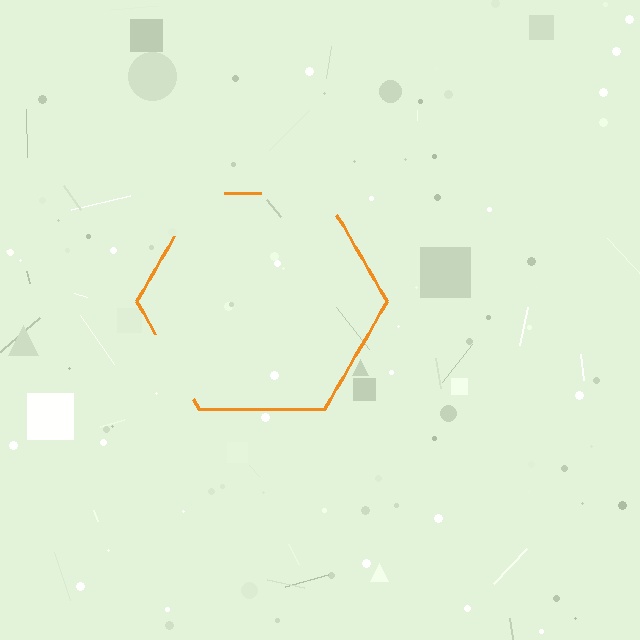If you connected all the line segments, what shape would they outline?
They would outline a hexagon.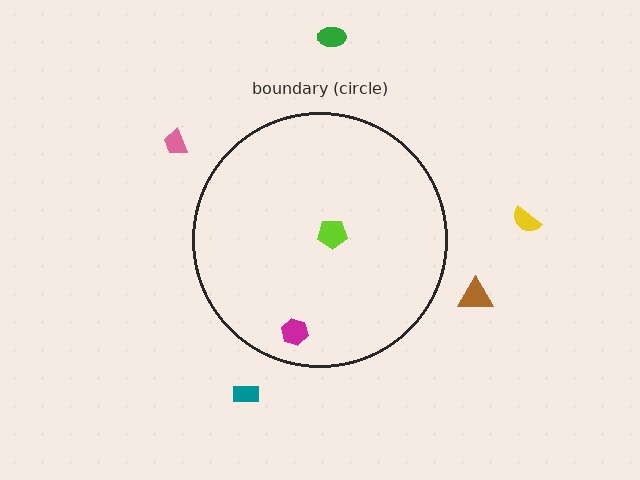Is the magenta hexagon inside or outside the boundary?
Inside.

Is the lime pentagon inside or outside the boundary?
Inside.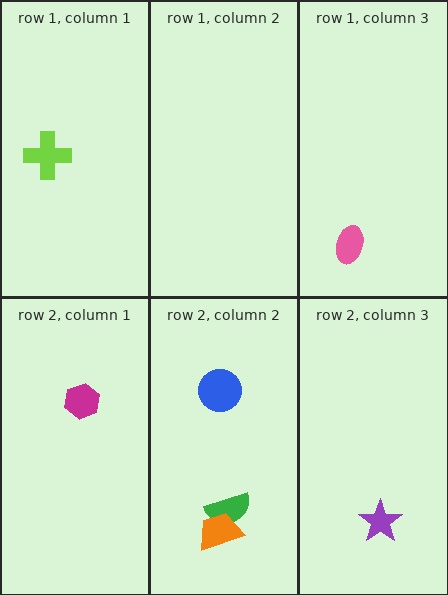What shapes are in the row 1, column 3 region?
The pink ellipse.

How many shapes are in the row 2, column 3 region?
1.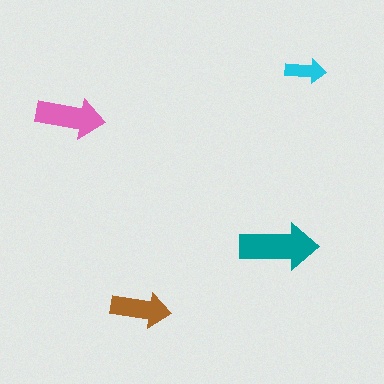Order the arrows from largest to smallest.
the teal one, the pink one, the brown one, the cyan one.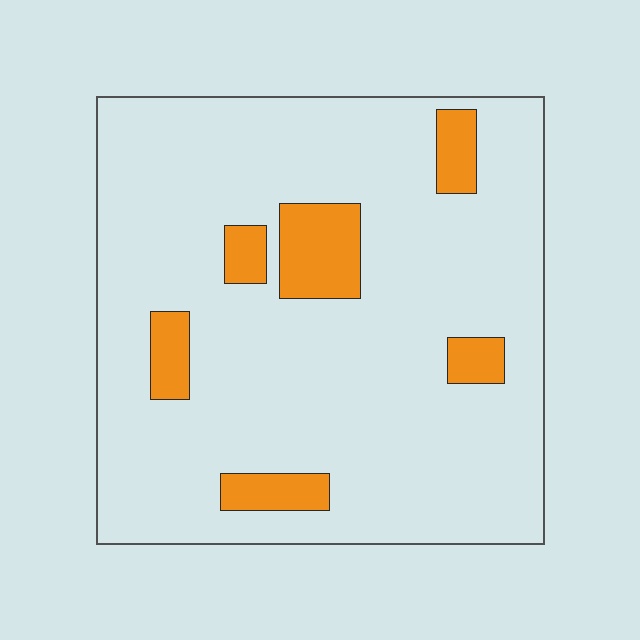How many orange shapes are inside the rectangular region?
6.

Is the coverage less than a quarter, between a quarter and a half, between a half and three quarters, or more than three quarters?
Less than a quarter.